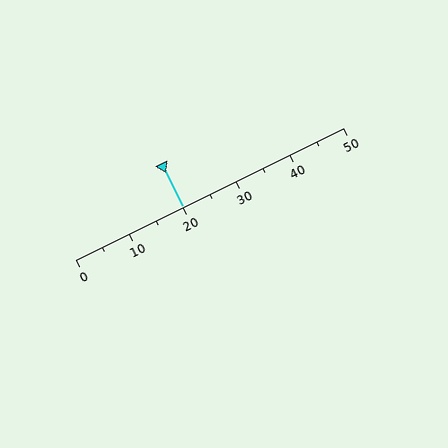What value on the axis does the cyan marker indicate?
The marker indicates approximately 20.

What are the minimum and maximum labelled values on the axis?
The axis runs from 0 to 50.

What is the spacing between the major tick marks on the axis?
The major ticks are spaced 10 apart.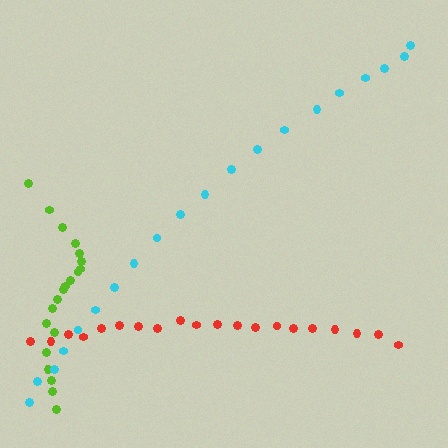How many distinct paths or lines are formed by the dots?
There are 3 distinct paths.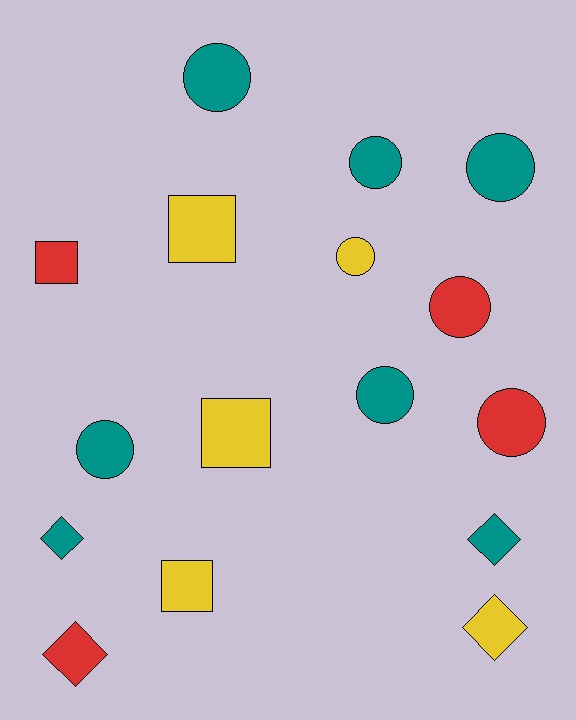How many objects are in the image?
There are 16 objects.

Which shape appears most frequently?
Circle, with 8 objects.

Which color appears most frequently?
Teal, with 7 objects.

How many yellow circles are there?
There is 1 yellow circle.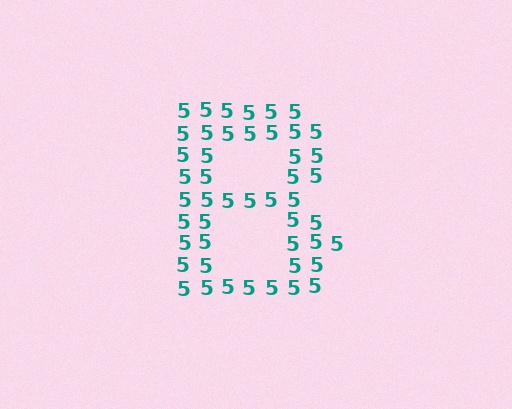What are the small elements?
The small elements are digit 5's.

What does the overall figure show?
The overall figure shows the letter B.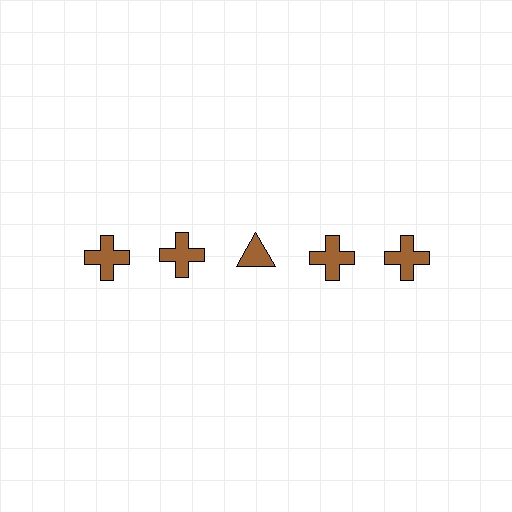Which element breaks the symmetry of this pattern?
The brown triangle in the top row, center column breaks the symmetry. All other shapes are brown crosses.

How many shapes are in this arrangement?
There are 5 shapes arranged in a grid pattern.